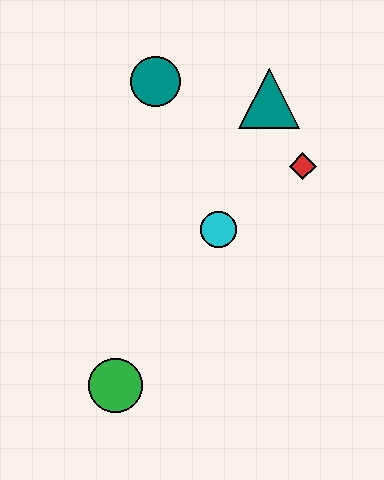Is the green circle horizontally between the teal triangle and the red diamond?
No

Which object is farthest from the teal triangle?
The green circle is farthest from the teal triangle.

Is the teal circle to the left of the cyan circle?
Yes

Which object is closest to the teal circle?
The teal triangle is closest to the teal circle.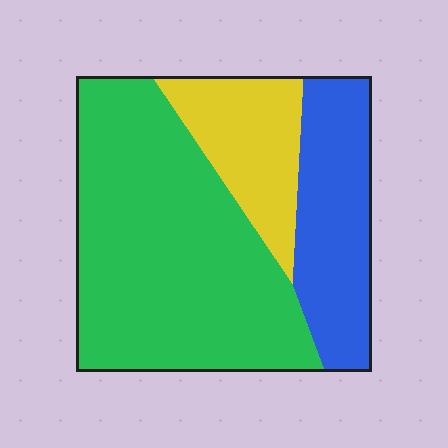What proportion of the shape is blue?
Blue takes up less than a quarter of the shape.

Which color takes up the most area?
Green, at roughly 60%.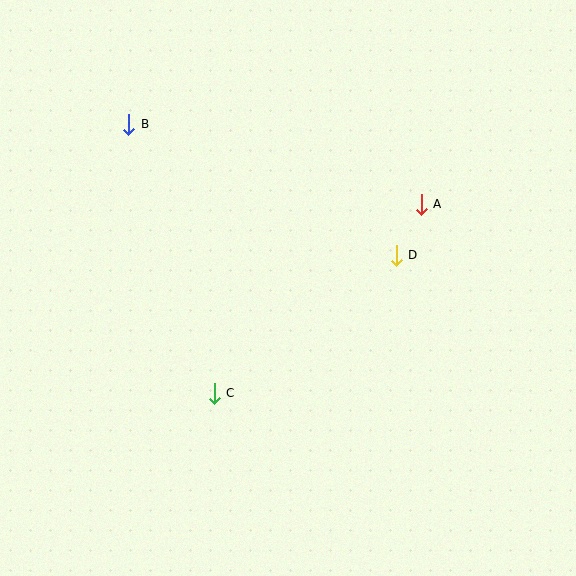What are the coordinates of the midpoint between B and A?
The midpoint between B and A is at (275, 164).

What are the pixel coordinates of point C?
Point C is at (214, 393).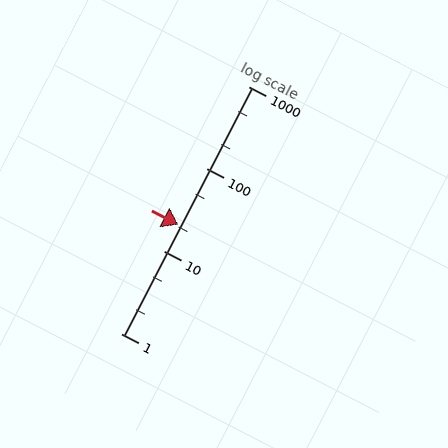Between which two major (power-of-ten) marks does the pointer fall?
The pointer is between 10 and 100.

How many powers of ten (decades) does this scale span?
The scale spans 3 decades, from 1 to 1000.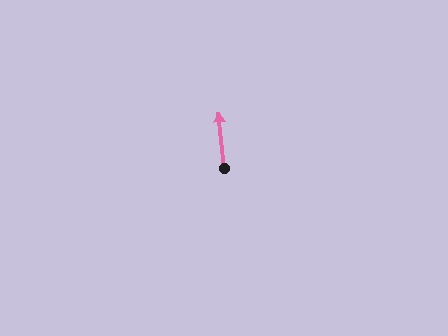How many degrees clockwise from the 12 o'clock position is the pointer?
Approximately 354 degrees.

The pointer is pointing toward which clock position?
Roughly 12 o'clock.